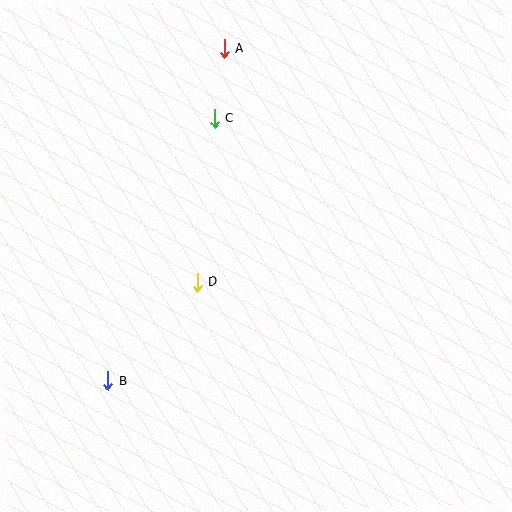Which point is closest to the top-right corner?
Point A is closest to the top-right corner.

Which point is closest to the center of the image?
Point D at (197, 283) is closest to the center.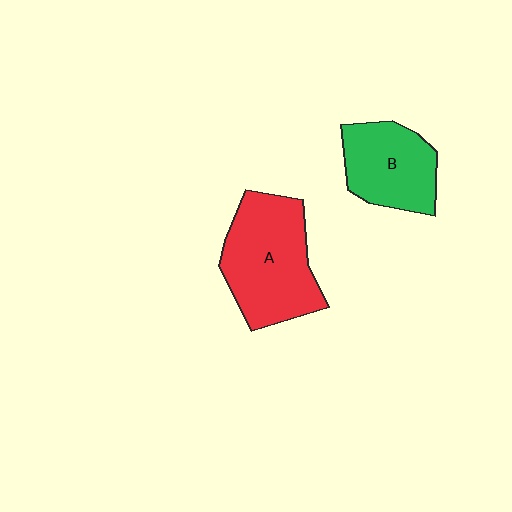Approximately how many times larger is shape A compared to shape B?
Approximately 1.4 times.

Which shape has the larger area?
Shape A (red).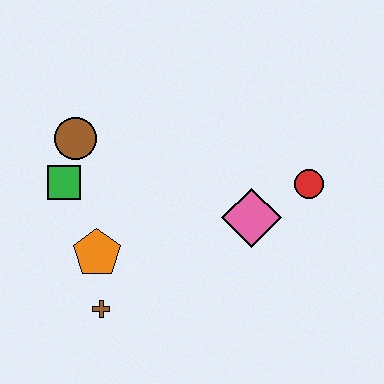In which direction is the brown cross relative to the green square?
The brown cross is below the green square.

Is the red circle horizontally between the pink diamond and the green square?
No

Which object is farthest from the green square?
The red circle is farthest from the green square.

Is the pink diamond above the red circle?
No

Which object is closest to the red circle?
The pink diamond is closest to the red circle.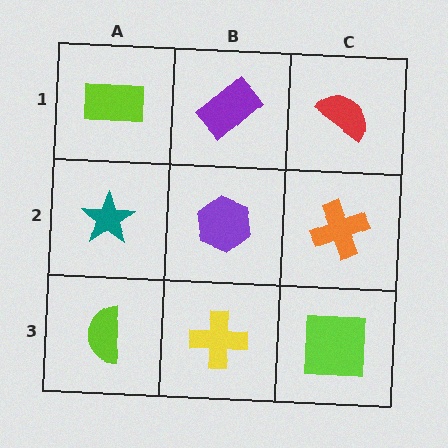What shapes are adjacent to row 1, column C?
An orange cross (row 2, column C), a purple rectangle (row 1, column B).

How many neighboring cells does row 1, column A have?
2.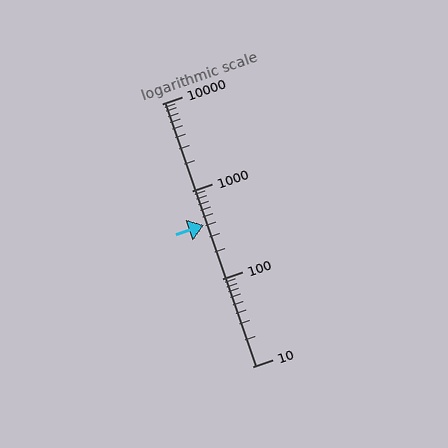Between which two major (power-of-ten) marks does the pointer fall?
The pointer is between 100 and 1000.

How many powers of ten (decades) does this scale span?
The scale spans 3 decades, from 10 to 10000.